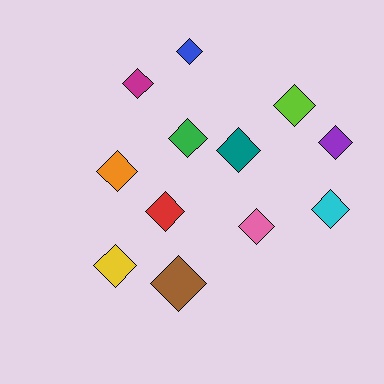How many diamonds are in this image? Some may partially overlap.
There are 12 diamonds.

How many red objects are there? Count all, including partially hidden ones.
There is 1 red object.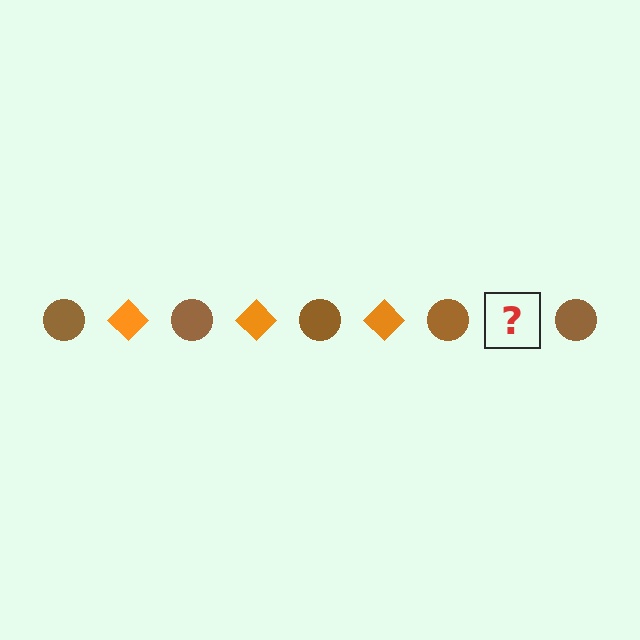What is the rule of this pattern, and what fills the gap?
The rule is that the pattern alternates between brown circle and orange diamond. The gap should be filled with an orange diamond.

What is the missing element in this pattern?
The missing element is an orange diamond.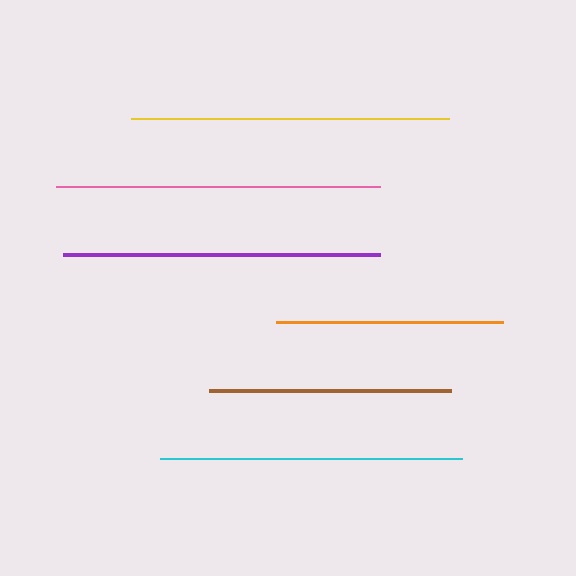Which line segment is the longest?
The pink line is the longest at approximately 324 pixels.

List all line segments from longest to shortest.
From longest to shortest: pink, yellow, purple, cyan, brown, orange.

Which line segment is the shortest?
The orange line is the shortest at approximately 227 pixels.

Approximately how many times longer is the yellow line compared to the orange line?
The yellow line is approximately 1.4 times the length of the orange line.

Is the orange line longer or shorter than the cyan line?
The cyan line is longer than the orange line.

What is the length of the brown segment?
The brown segment is approximately 242 pixels long.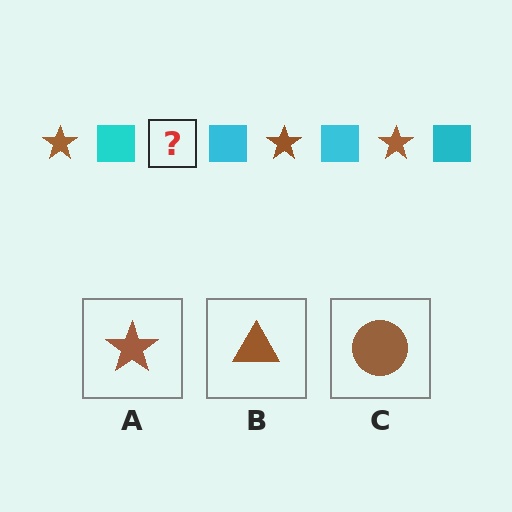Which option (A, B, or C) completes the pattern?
A.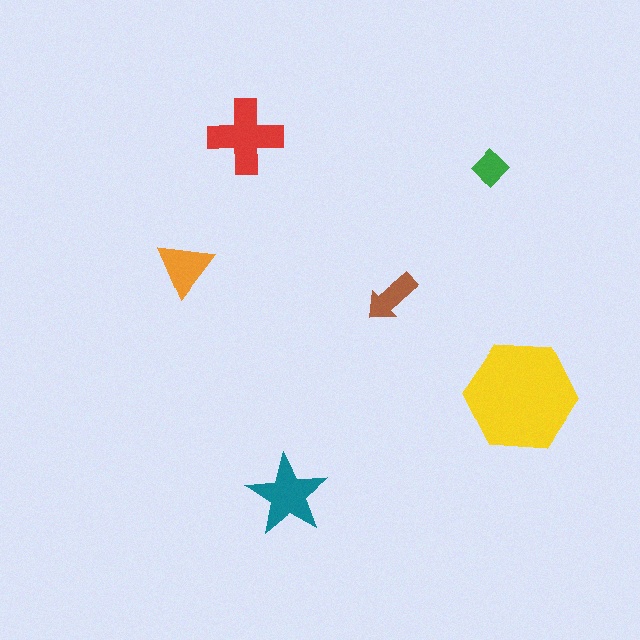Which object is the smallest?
The green diamond.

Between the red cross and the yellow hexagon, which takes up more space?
The yellow hexagon.